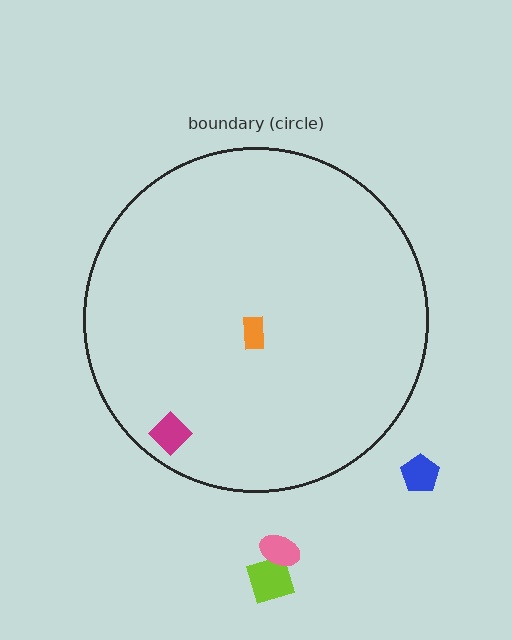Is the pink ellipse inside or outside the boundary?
Outside.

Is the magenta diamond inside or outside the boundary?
Inside.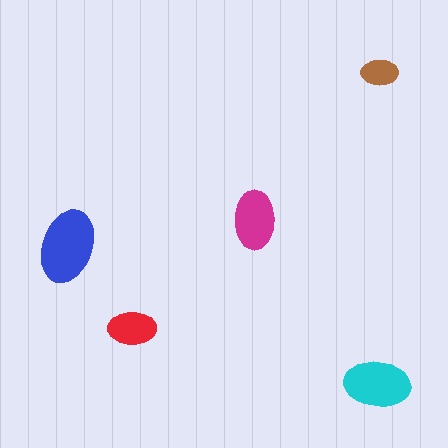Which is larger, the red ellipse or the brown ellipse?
The red one.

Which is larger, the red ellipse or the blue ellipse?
The blue one.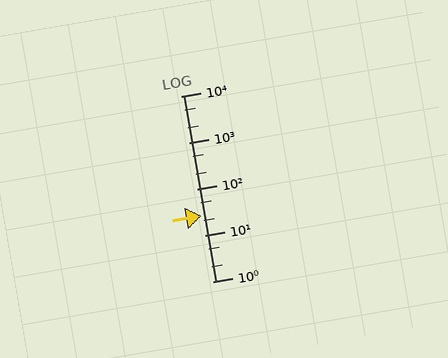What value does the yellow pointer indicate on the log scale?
The pointer indicates approximately 26.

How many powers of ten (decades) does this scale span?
The scale spans 4 decades, from 1 to 10000.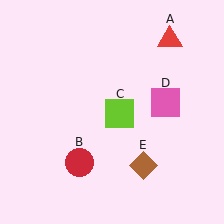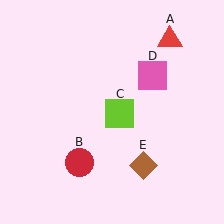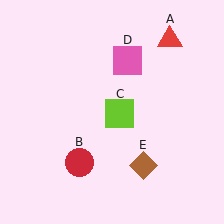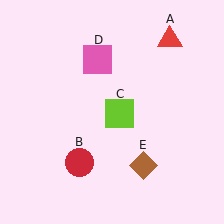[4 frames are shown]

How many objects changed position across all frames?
1 object changed position: pink square (object D).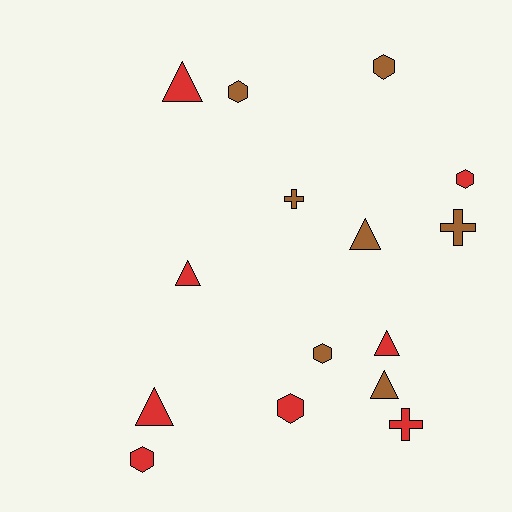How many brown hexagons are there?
There are 3 brown hexagons.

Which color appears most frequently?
Red, with 8 objects.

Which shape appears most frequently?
Hexagon, with 6 objects.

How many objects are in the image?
There are 15 objects.